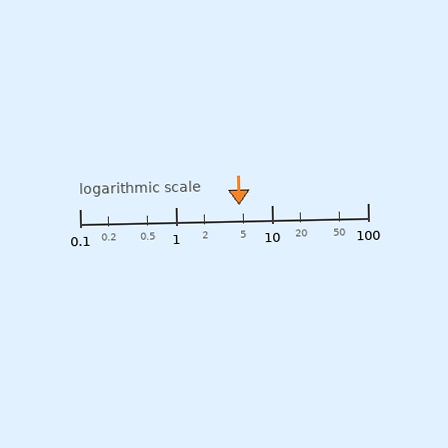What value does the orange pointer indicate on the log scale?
The pointer indicates approximately 4.6.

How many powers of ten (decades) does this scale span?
The scale spans 3 decades, from 0.1 to 100.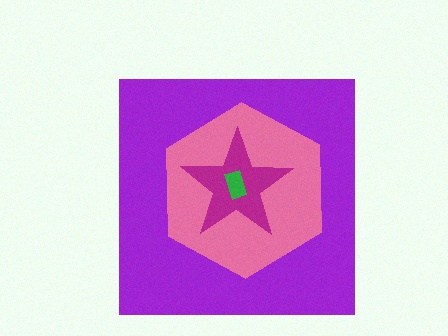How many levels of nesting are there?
4.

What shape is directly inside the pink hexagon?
The magenta star.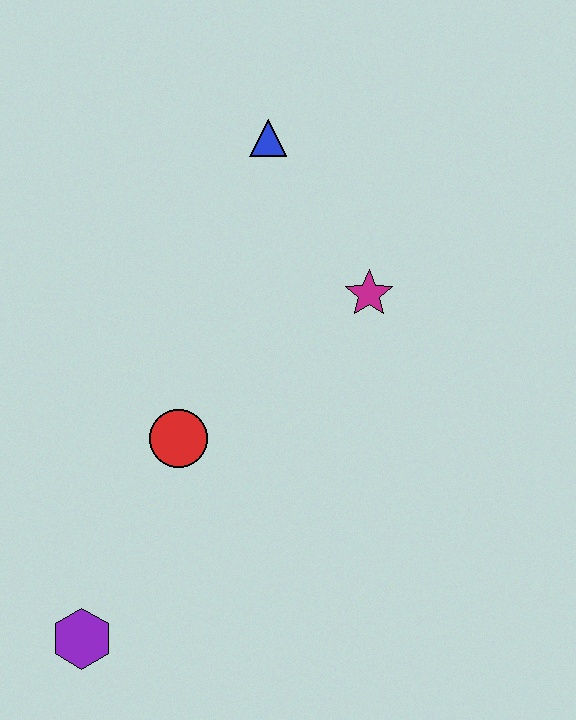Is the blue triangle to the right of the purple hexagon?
Yes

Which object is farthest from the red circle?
The blue triangle is farthest from the red circle.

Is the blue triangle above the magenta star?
Yes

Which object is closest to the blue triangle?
The magenta star is closest to the blue triangle.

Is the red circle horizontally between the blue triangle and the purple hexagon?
Yes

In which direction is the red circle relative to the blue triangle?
The red circle is below the blue triangle.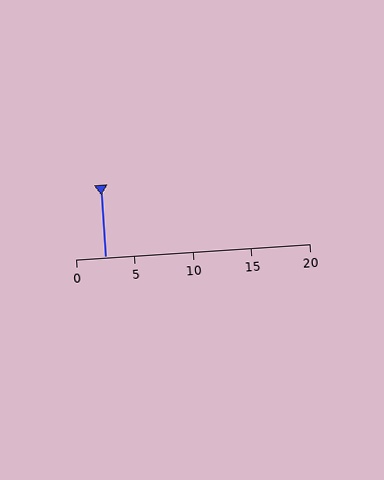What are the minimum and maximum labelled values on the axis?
The axis runs from 0 to 20.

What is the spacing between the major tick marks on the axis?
The major ticks are spaced 5 apart.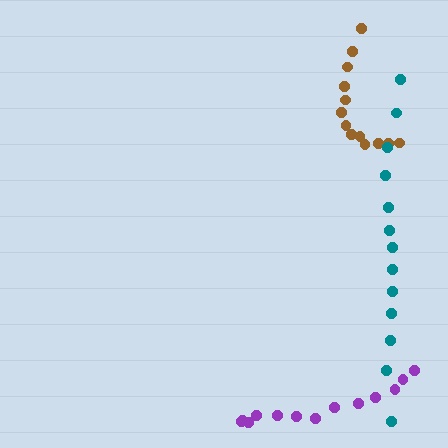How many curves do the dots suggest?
There are 3 distinct paths.